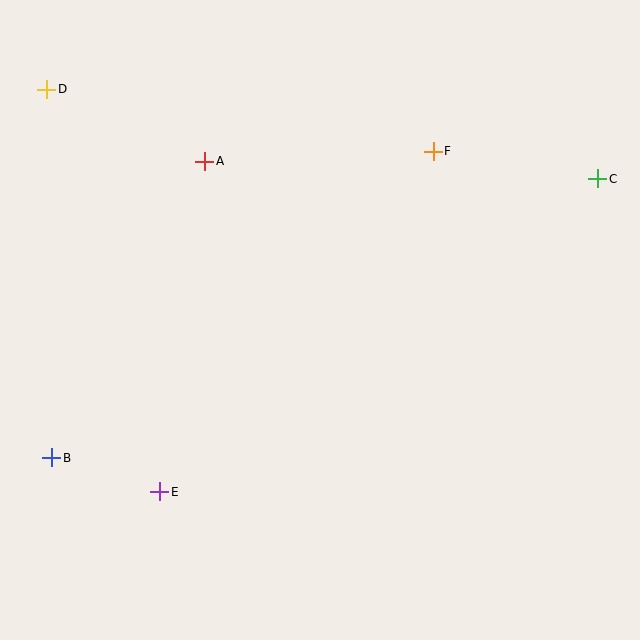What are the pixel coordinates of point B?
Point B is at (52, 458).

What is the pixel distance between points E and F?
The distance between E and F is 436 pixels.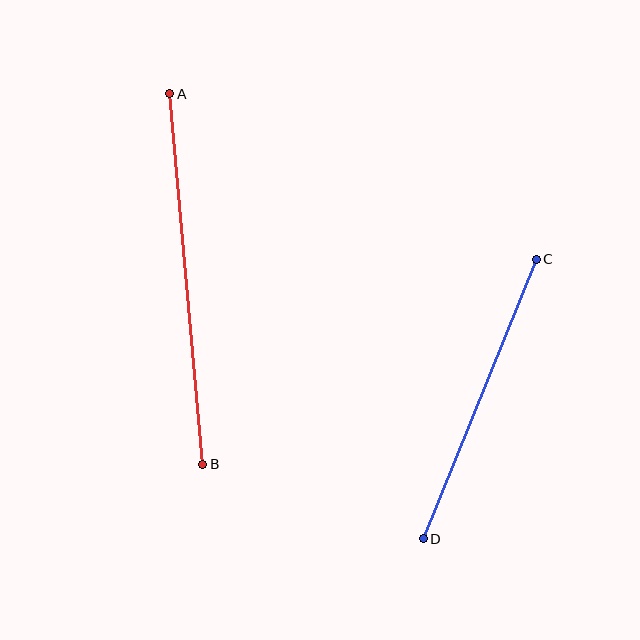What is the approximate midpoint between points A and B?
The midpoint is at approximately (186, 279) pixels.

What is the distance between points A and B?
The distance is approximately 372 pixels.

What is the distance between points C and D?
The distance is approximately 301 pixels.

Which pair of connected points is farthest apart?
Points A and B are farthest apart.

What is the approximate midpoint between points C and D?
The midpoint is at approximately (480, 399) pixels.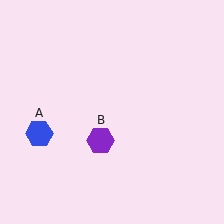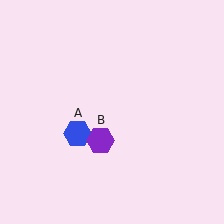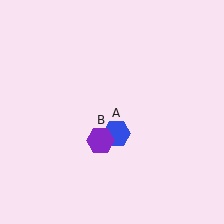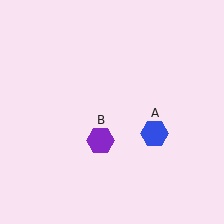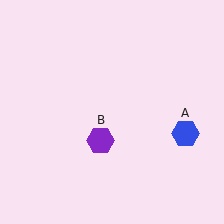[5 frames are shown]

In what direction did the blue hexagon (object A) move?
The blue hexagon (object A) moved right.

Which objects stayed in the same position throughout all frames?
Purple hexagon (object B) remained stationary.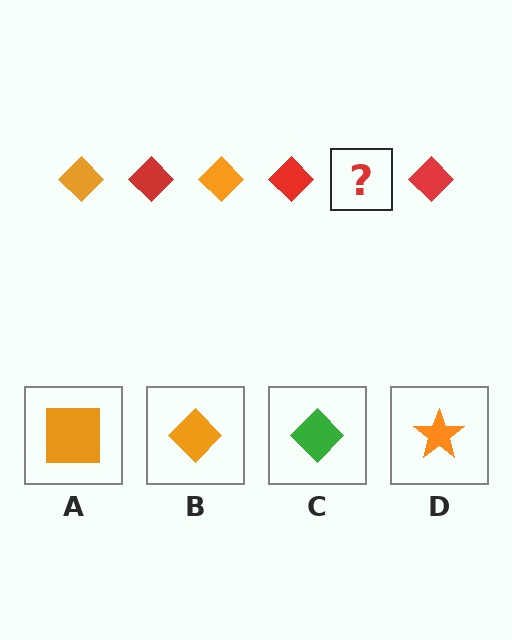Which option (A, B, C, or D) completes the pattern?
B.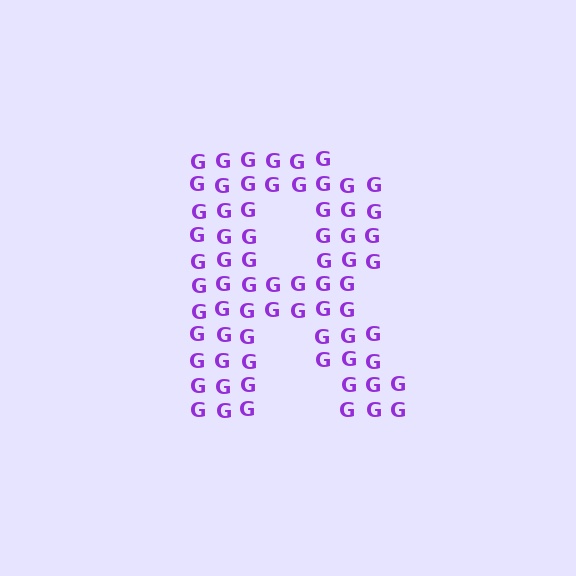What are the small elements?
The small elements are letter G's.